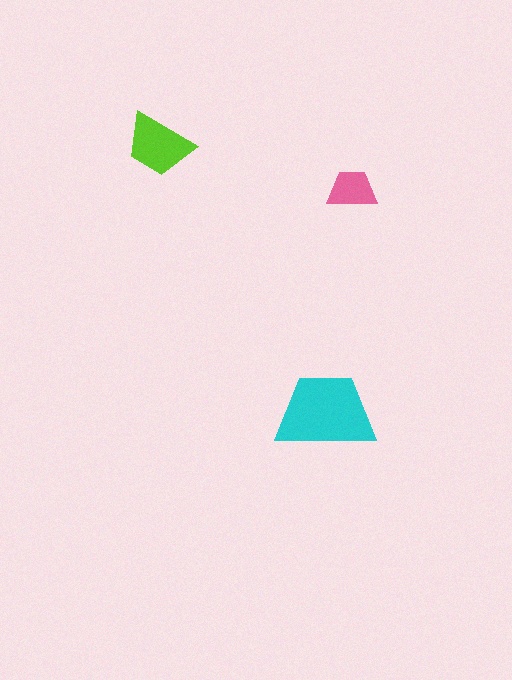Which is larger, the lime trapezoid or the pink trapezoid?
The lime one.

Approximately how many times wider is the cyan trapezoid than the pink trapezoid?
About 2 times wider.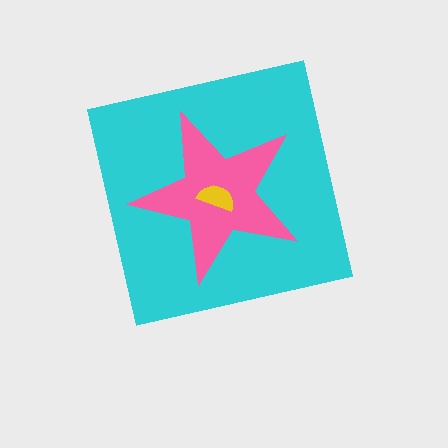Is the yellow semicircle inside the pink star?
Yes.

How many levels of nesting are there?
3.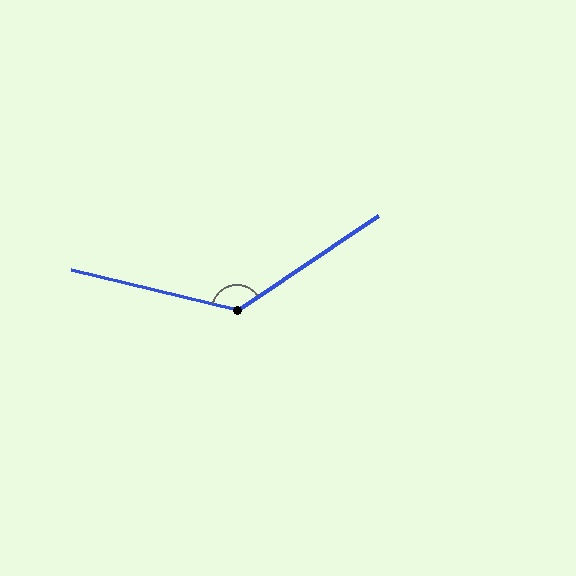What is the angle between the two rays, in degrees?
Approximately 132 degrees.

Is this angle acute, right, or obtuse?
It is obtuse.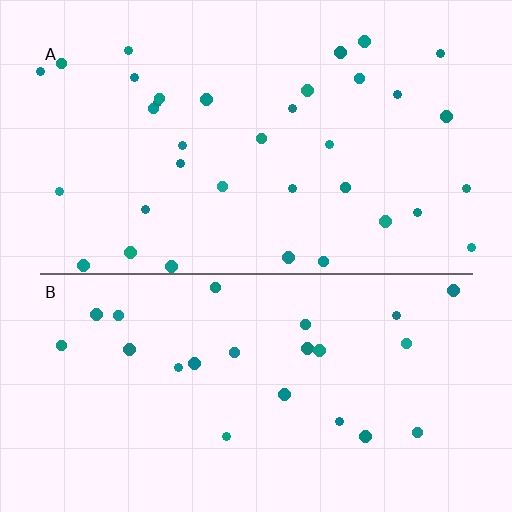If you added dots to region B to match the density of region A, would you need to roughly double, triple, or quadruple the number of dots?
Approximately double.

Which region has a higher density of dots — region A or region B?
A (the top).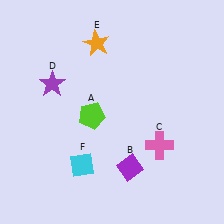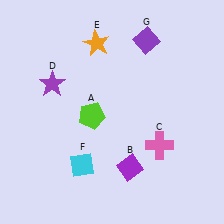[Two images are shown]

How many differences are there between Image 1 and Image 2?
There is 1 difference between the two images.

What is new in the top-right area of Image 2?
A purple diamond (G) was added in the top-right area of Image 2.